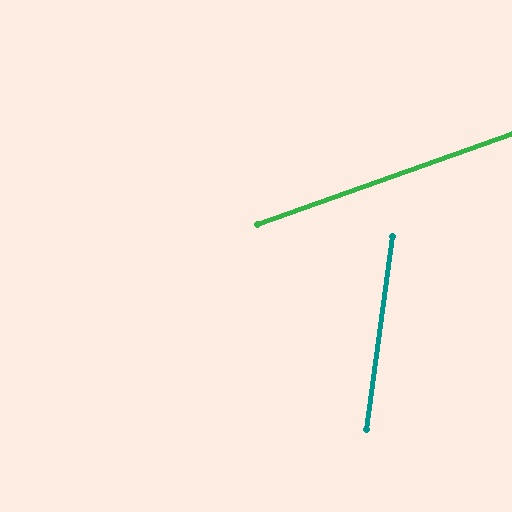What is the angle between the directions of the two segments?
Approximately 63 degrees.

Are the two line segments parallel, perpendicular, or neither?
Neither parallel nor perpendicular — they differ by about 63°.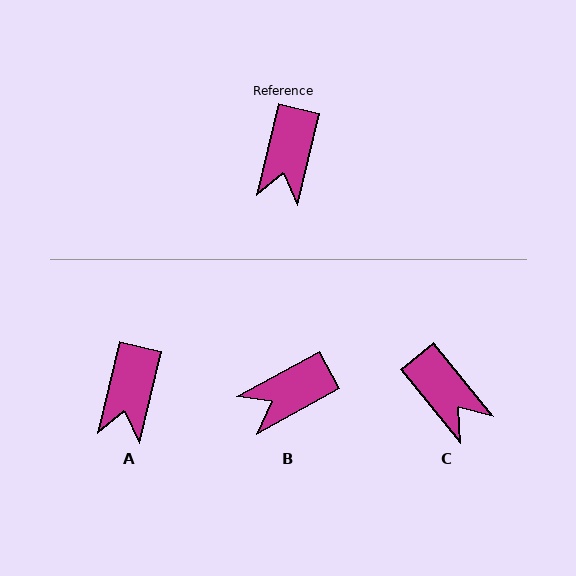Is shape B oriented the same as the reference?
No, it is off by about 48 degrees.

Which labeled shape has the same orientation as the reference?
A.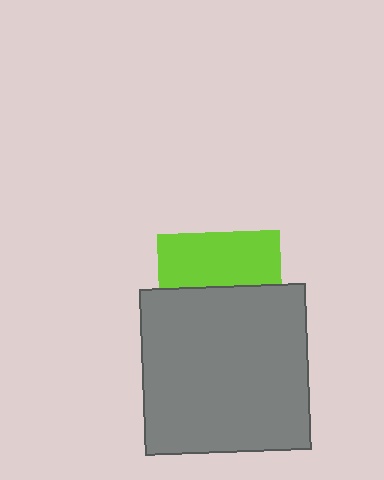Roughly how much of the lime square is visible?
A small part of it is visible (roughly 44%).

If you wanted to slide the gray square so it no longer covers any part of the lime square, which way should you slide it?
Slide it down — that is the most direct way to separate the two shapes.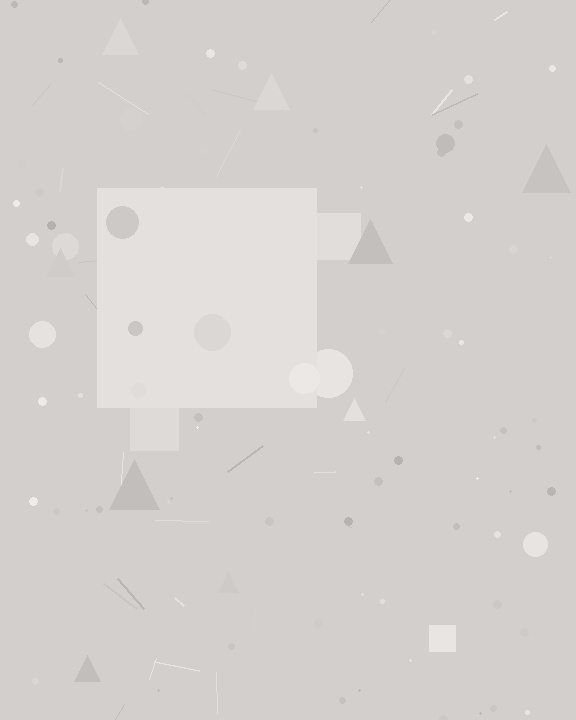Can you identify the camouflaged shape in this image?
The camouflaged shape is a square.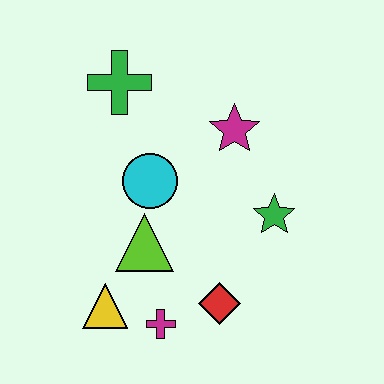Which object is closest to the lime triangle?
The cyan circle is closest to the lime triangle.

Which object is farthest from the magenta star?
The yellow triangle is farthest from the magenta star.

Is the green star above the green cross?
No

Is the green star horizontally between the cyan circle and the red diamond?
No